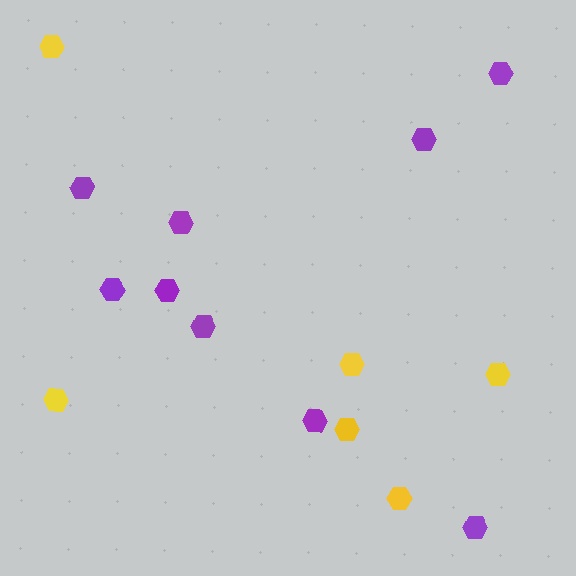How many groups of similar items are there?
There are 2 groups: one group of purple hexagons (9) and one group of yellow hexagons (6).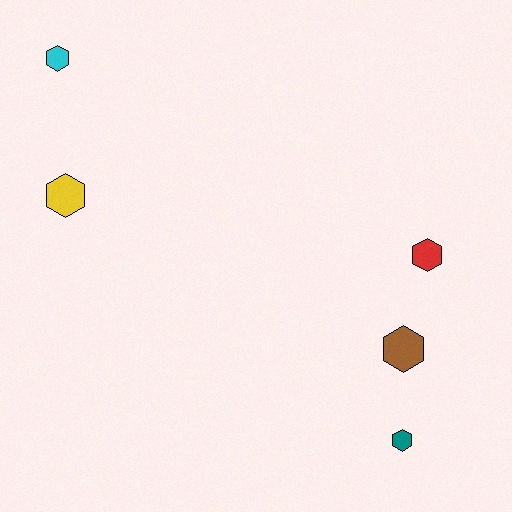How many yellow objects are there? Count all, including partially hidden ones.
There is 1 yellow object.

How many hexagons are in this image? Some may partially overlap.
There are 5 hexagons.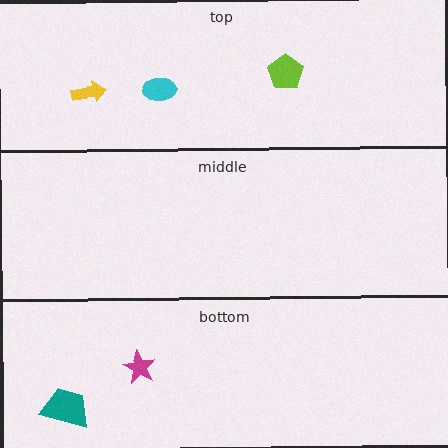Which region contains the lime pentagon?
The top region.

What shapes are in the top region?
The lime pentagon, the cyan ellipse, the yellow arrow.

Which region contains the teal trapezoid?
The bottom region.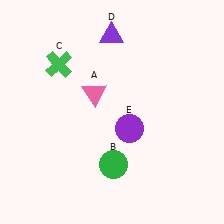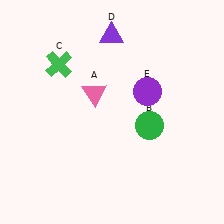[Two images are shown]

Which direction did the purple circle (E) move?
The purple circle (E) moved up.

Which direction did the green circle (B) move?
The green circle (B) moved up.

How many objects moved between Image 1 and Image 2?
2 objects moved between the two images.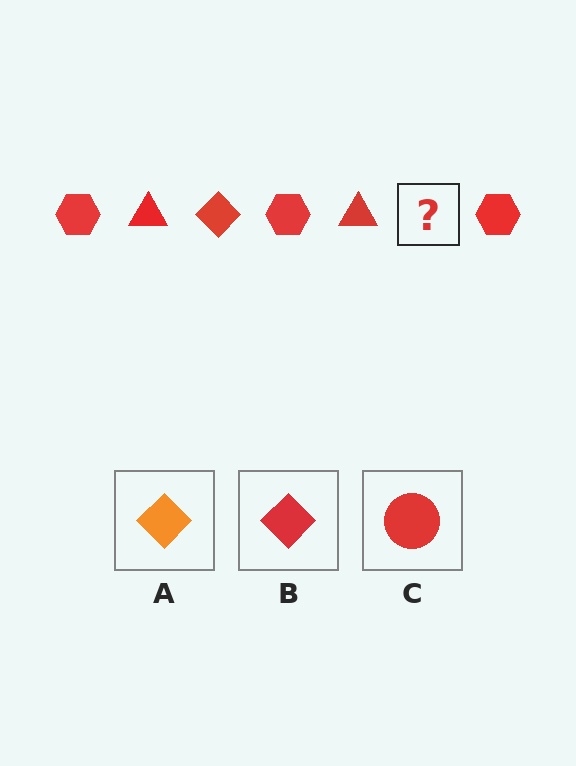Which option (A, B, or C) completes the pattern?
B.